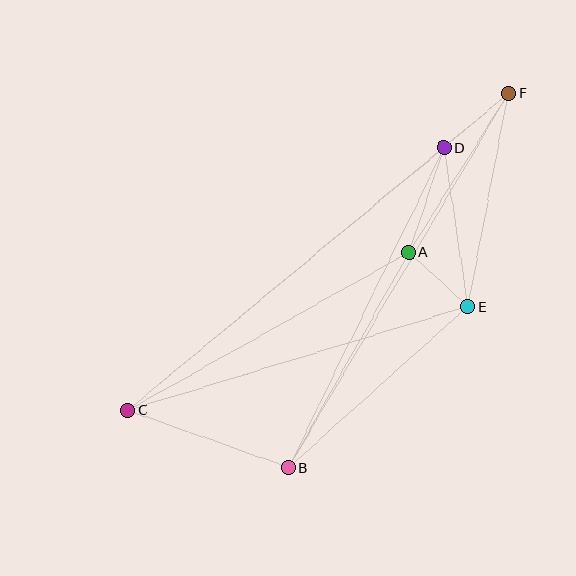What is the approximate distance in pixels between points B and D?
The distance between B and D is approximately 356 pixels.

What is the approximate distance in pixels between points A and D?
The distance between A and D is approximately 110 pixels.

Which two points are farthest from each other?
Points C and F are farthest from each other.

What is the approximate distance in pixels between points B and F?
The distance between B and F is approximately 434 pixels.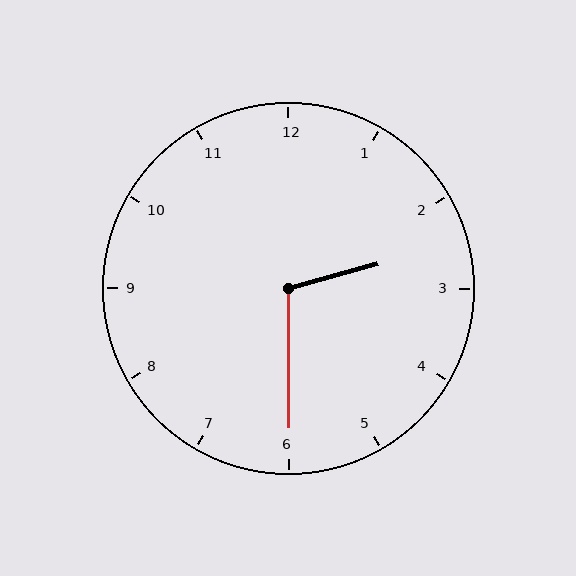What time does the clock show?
2:30.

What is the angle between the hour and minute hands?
Approximately 105 degrees.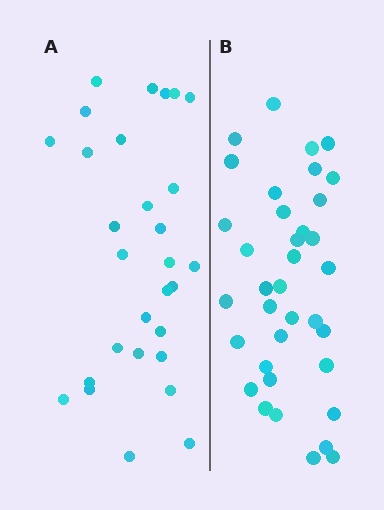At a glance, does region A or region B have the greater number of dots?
Region B (the right region) has more dots.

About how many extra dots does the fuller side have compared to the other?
Region B has roughly 8 or so more dots than region A.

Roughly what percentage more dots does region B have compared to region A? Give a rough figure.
About 25% more.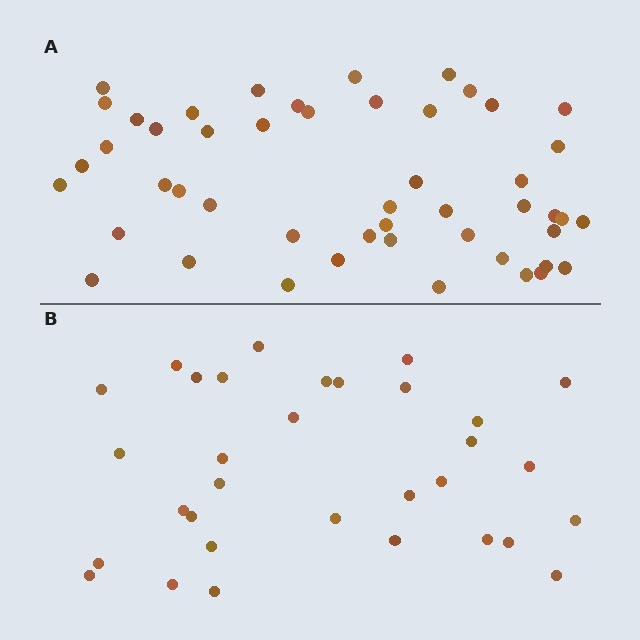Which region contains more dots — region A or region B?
Region A (the top region) has more dots.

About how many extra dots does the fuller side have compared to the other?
Region A has approximately 15 more dots than region B.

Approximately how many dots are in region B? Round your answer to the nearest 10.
About 30 dots. (The exact count is 32, which rounds to 30.)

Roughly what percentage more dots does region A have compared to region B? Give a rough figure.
About 55% more.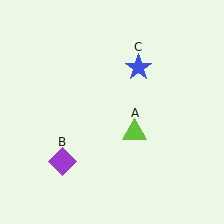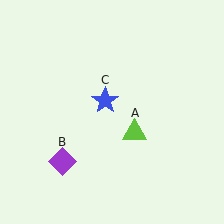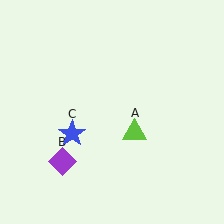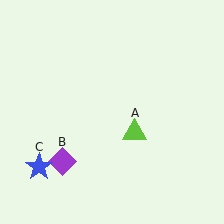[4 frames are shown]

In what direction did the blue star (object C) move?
The blue star (object C) moved down and to the left.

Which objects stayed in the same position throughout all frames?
Lime triangle (object A) and purple diamond (object B) remained stationary.